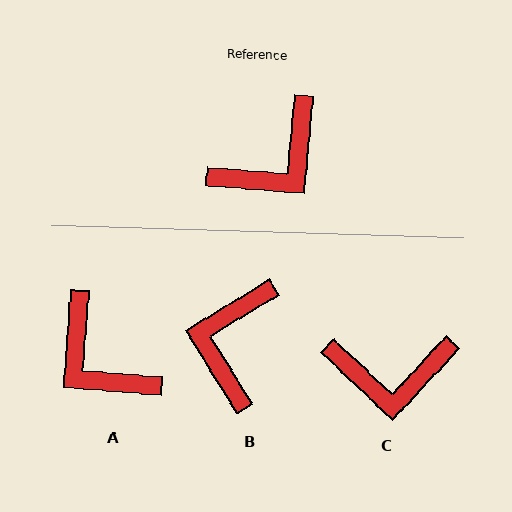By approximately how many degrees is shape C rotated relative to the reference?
Approximately 38 degrees clockwise.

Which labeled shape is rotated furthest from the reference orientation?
B, about 144 degrees away.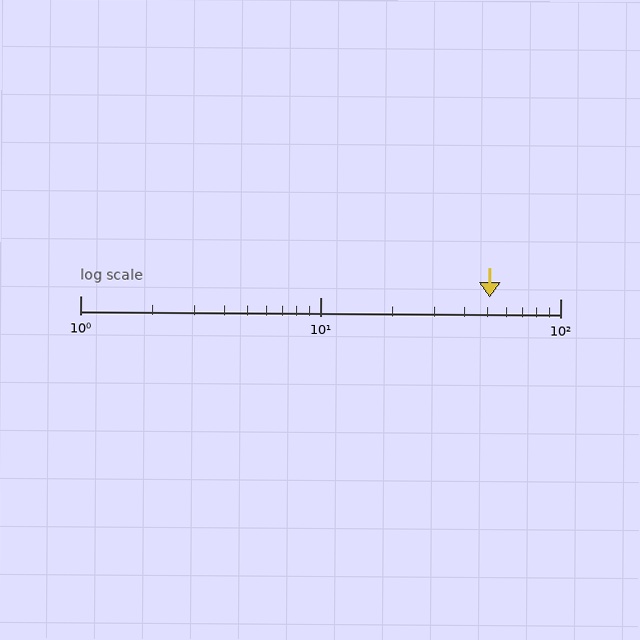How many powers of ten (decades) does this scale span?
The scale spans 2 decades, from 1 to 100.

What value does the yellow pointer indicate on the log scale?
The pointer indicates approximately 51.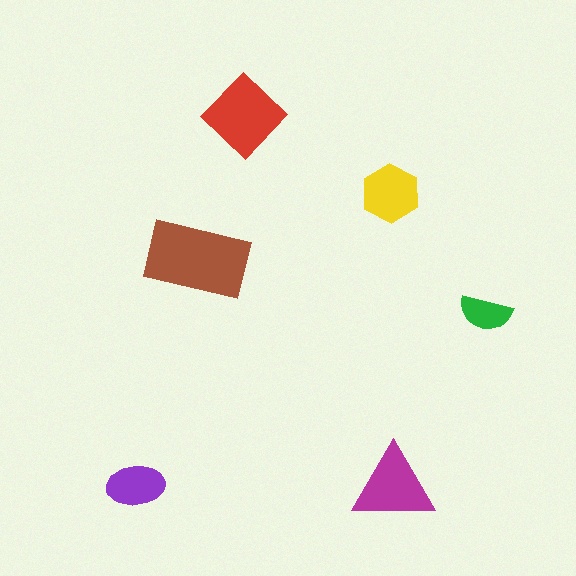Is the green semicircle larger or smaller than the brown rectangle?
Smaller.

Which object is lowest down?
The magenta triangle is bottommost.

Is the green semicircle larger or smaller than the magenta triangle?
Smaller.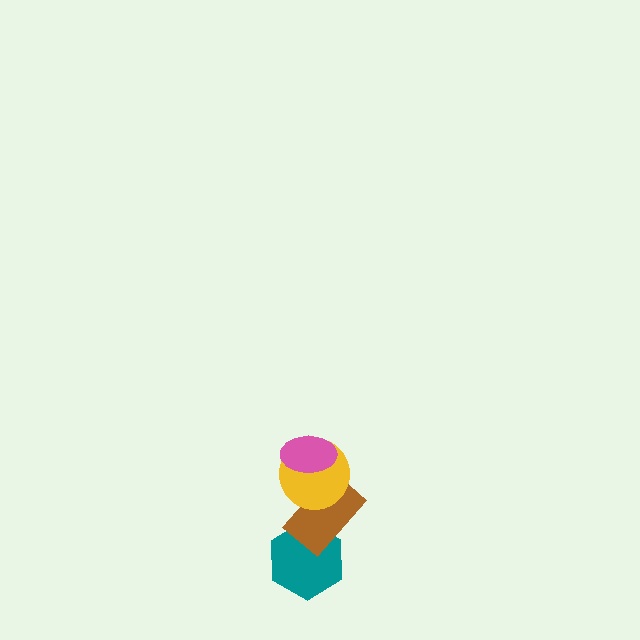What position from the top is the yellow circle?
The yellow circle is 2nd from the top.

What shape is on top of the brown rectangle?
The yellow circle is on top of the brown rectangle.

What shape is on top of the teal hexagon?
The brown rectangle is on top of the teal hexagon.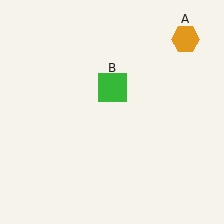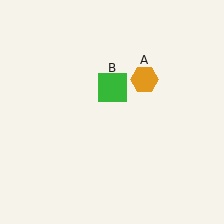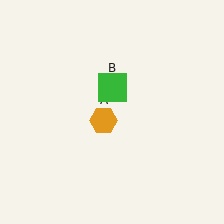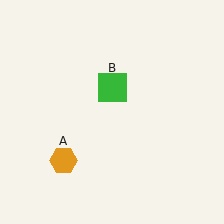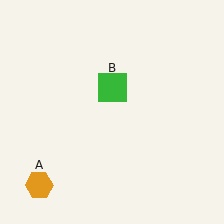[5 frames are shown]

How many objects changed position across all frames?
1 object changed position: orange hexagon (object A).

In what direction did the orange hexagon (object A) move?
The orange hexagon (object A) moved down and to the left.